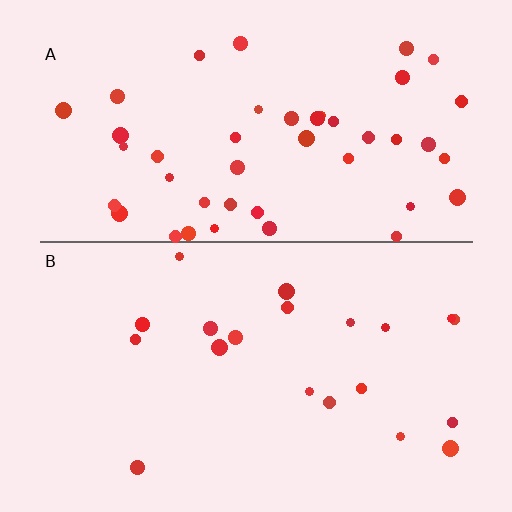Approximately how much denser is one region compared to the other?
Approximately 2.2× — region A over region B.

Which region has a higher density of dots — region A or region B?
A (the top).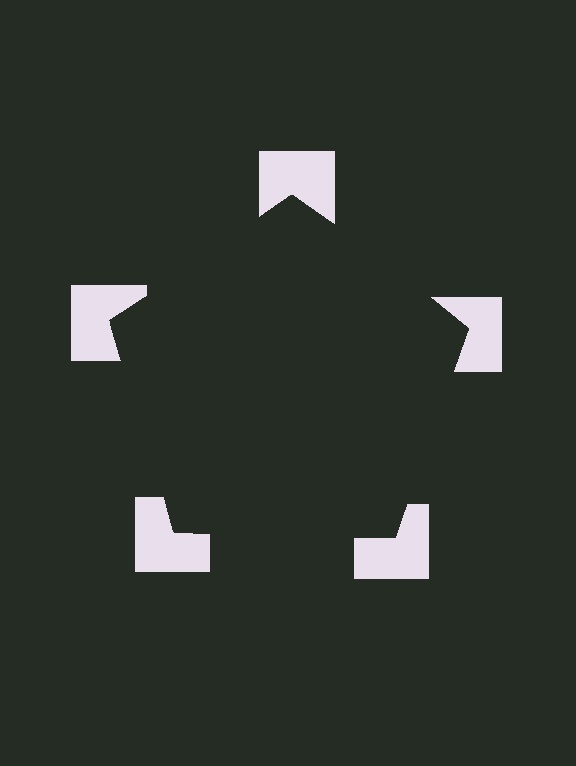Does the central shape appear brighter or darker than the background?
It typically appears slightly darker than the background, even though no actual brightness change is drawn.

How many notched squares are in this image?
There are 5 — one at each vertex of the illusory pentagon.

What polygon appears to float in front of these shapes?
An illusory pentagon — its edges are inferred from the aligned wedge cuts in the notched squares, not physically drawn.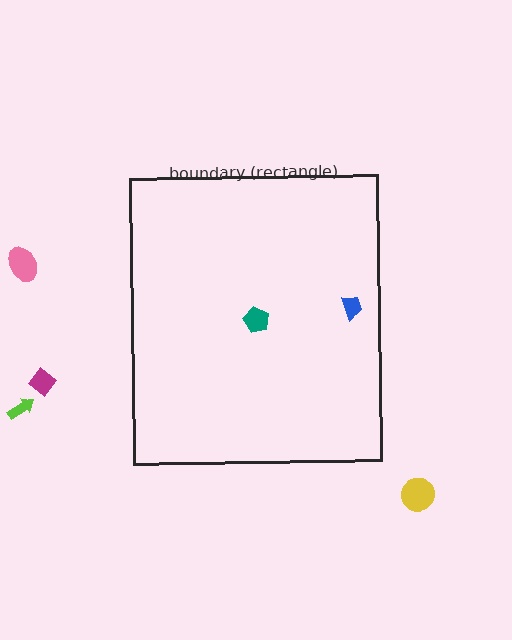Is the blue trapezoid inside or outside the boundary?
Inside.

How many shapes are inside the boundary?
2 inside, 4 outside.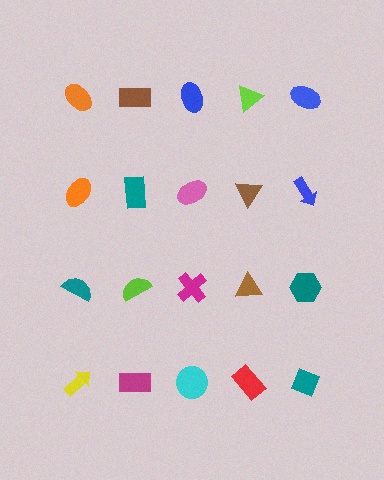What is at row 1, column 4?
A lime triangle.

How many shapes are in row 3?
5 shapes.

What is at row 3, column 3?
A magenta cross.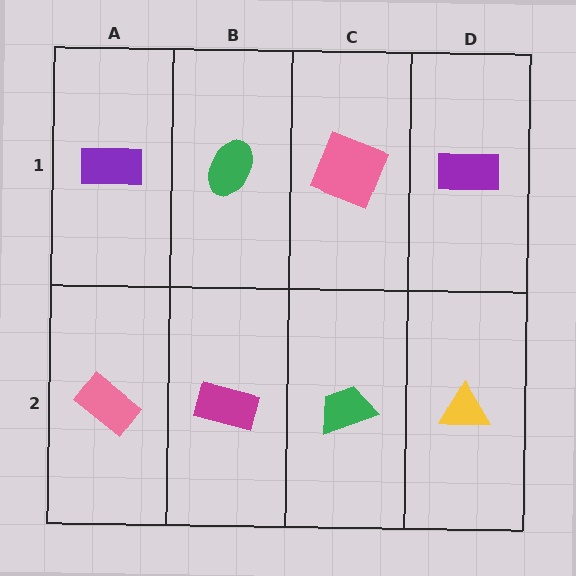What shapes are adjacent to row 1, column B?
A magenta rectangle (row 2, column B), a purple rectangle (row 1, column A), a pink square (row 1, column C).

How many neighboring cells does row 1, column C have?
3.